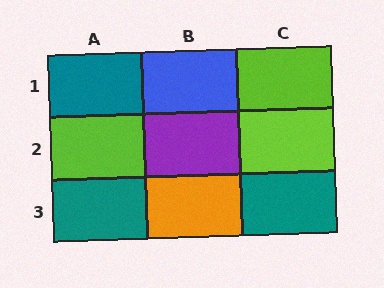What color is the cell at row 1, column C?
Lime.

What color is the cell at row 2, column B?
Purple.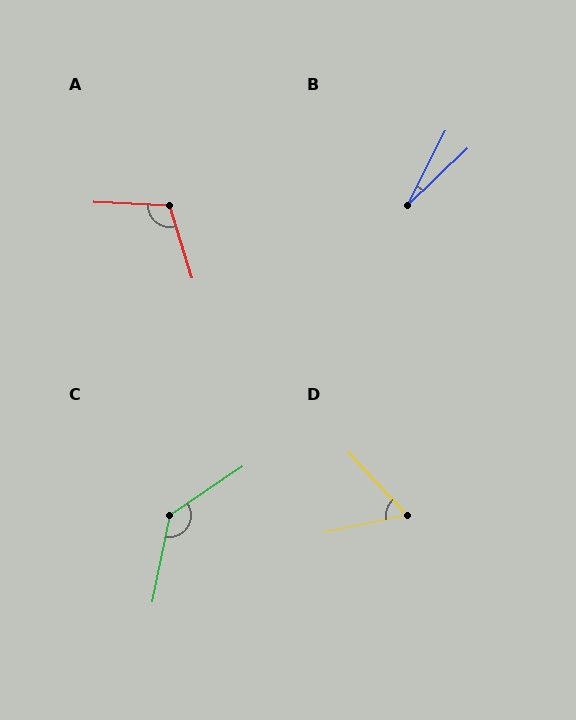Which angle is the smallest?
B, at approximately 19 degrees.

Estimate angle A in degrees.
Approximately 109 degrees.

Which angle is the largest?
C, at approximately 136 degrees.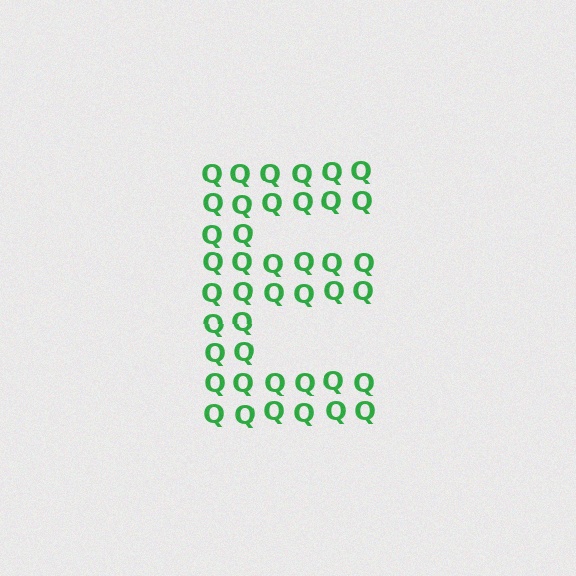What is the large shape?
The large shape is the letter E.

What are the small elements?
The small elements are letter Q's.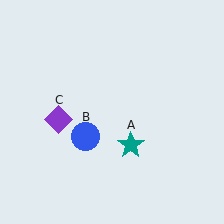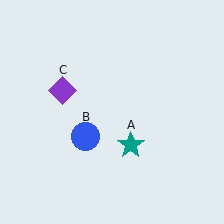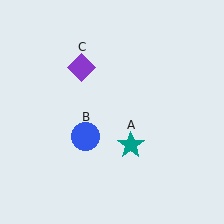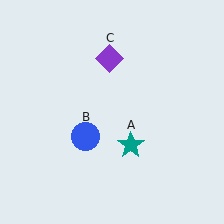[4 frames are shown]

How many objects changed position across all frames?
1 object changed position: purple diamond (object C).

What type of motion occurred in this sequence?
The purple diamond (object C) rotated clockwise around the center of the scene.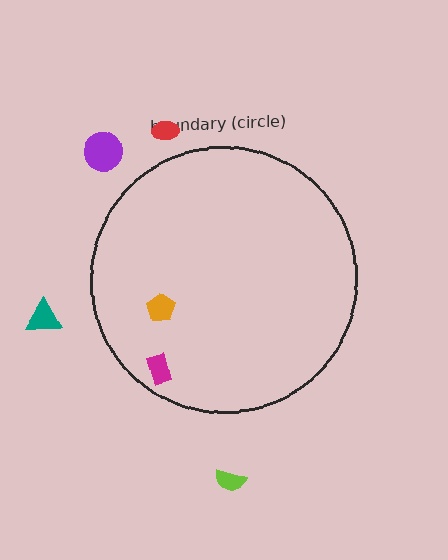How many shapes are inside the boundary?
2 inside, 4 outside.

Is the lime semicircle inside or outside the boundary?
Outside.